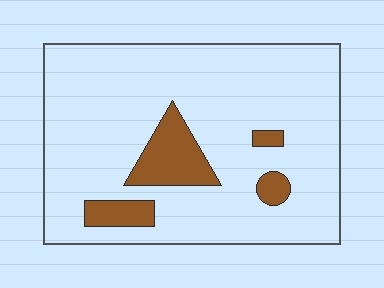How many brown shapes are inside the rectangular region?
4.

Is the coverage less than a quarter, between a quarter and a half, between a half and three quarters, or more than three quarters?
Less than a quarter.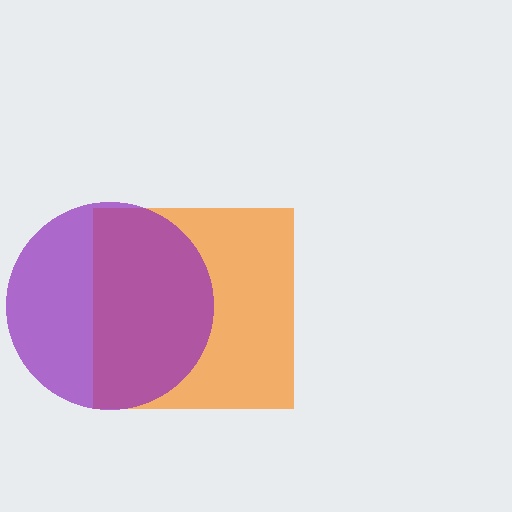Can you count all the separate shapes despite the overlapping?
Yes, there are 2 separate shapes.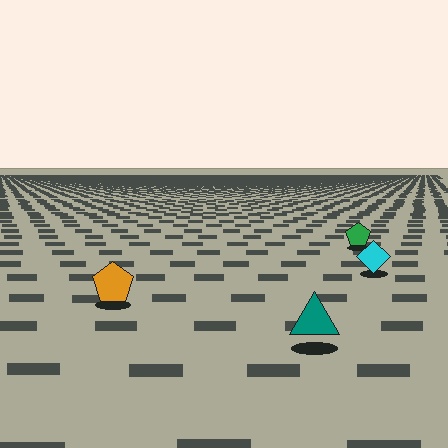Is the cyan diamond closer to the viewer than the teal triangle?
No. The teal triangle is closer — you can tell from the texture gradient: the ground texture is coarser near it.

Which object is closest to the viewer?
The teal triangle is closest. The texture marks near it are larger and more spread out.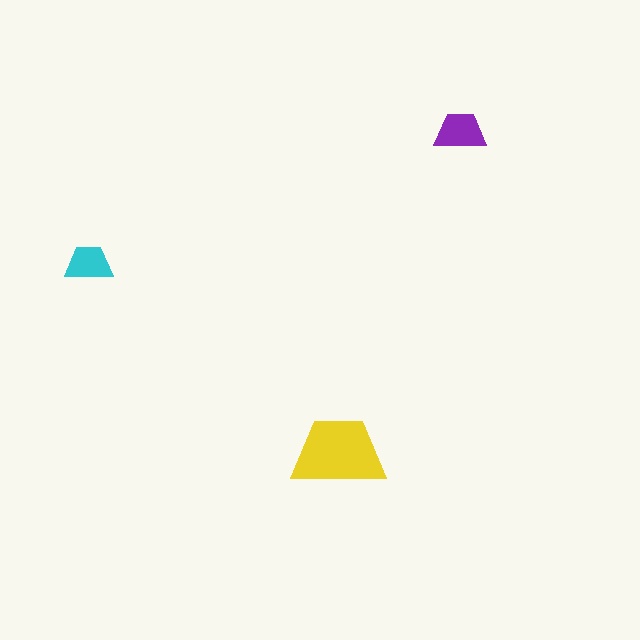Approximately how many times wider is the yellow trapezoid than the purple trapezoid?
About 2 times wider.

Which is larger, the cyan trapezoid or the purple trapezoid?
The purple one.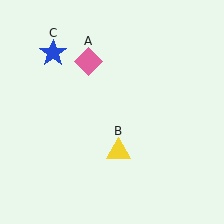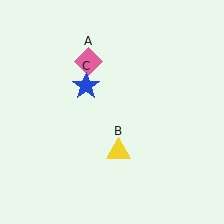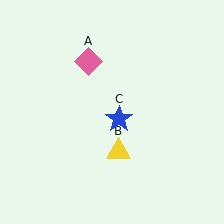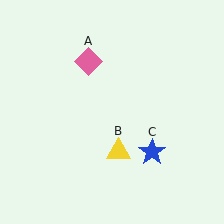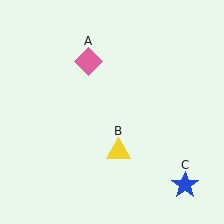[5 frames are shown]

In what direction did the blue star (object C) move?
The blue star (object C) moved down and to the right.